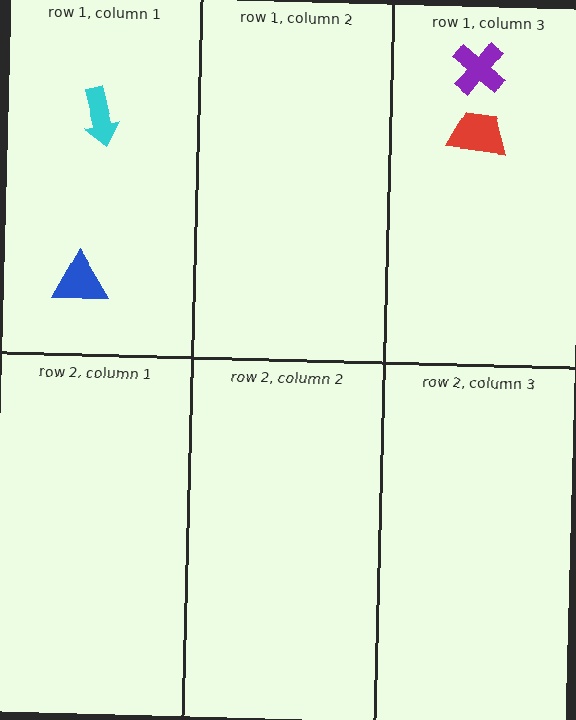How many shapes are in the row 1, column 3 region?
2.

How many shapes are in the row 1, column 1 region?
2.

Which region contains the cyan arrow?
The row 1, column 1 region.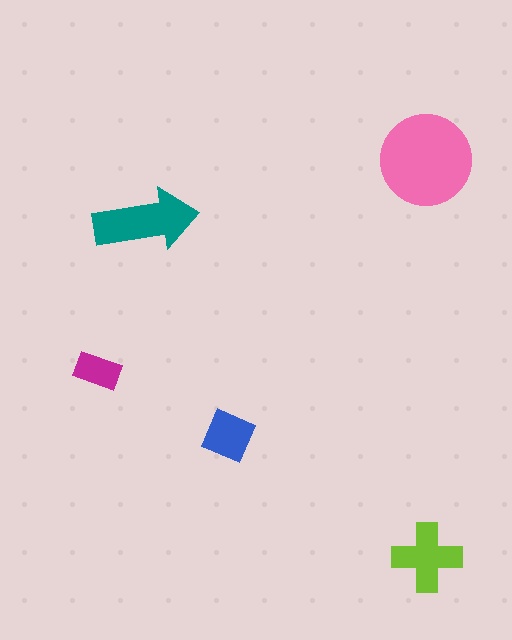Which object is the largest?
The pink circle.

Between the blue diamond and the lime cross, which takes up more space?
The lime cross.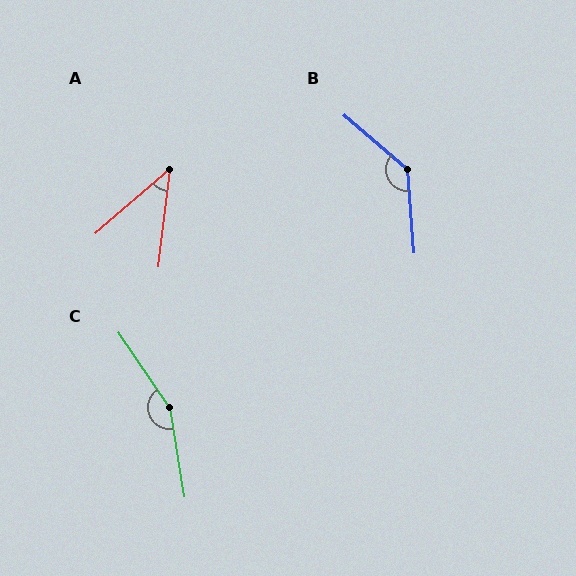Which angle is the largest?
C, at approximately 155 degrees.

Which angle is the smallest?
A, at approximately 43 degrees.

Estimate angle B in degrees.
Approximately 135 degrees.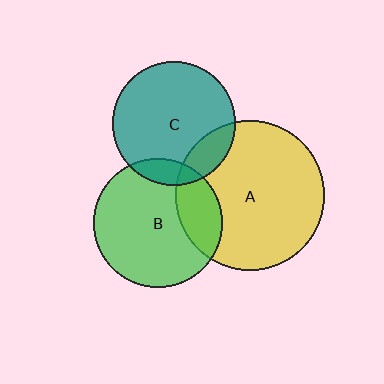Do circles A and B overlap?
Yes.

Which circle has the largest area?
Circle A (yellow).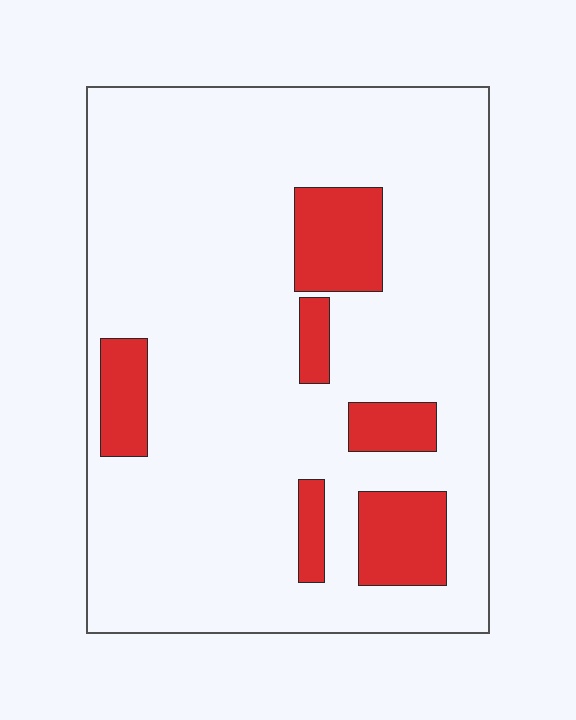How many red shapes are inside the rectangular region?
6.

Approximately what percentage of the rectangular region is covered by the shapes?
Approximately 15%.